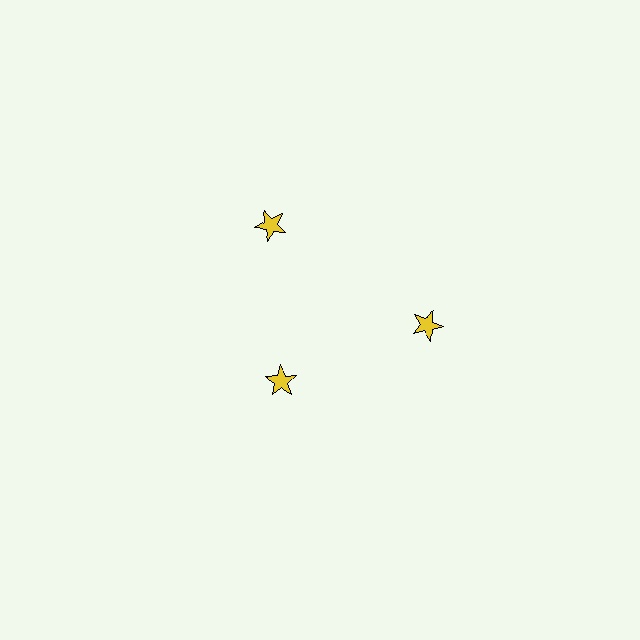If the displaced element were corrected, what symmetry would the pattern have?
It would have 3-fold rotational symmetry — the pattern would map onto itself every 120 degrees.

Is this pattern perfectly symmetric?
No. The 3 yellow stars are arranged in a ring, but one element near the 7 o'clock position is pulled inward toward the center, breaking the 3-fold rotational symmetry.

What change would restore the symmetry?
The symmetry would be restored by moving it outward, back onto the ring so that all 3 stars sit at equal angles and equal distance from the center.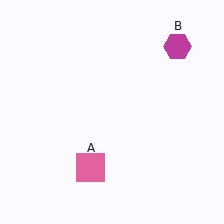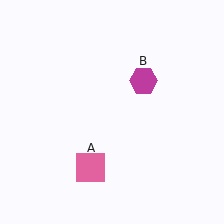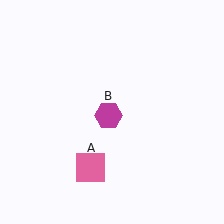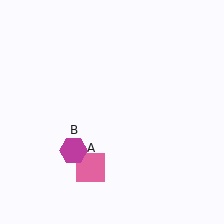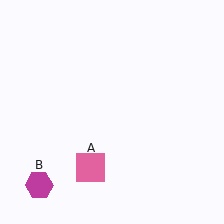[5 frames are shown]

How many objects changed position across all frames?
1 object changed position: magenta hexagon (object B).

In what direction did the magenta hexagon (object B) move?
The magenta hexagon (object B) moved down and to the left.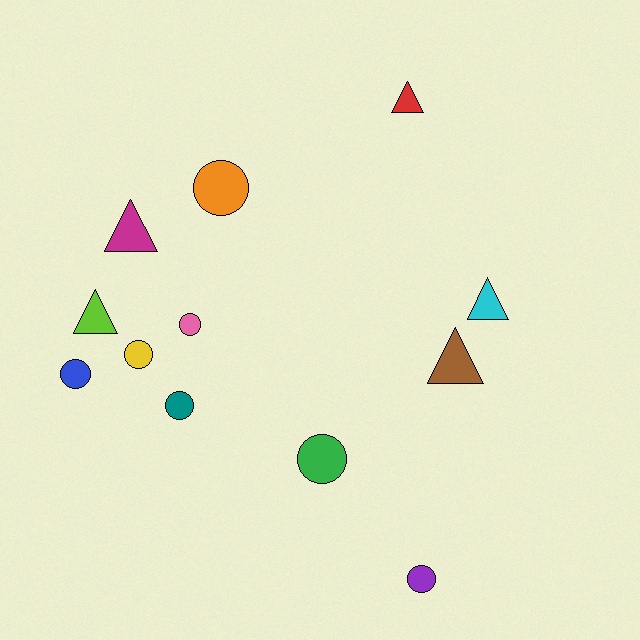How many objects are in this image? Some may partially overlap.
There are 12 objects.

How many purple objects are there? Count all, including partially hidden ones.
There is 1 purple object.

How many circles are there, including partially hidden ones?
There are 7 circles.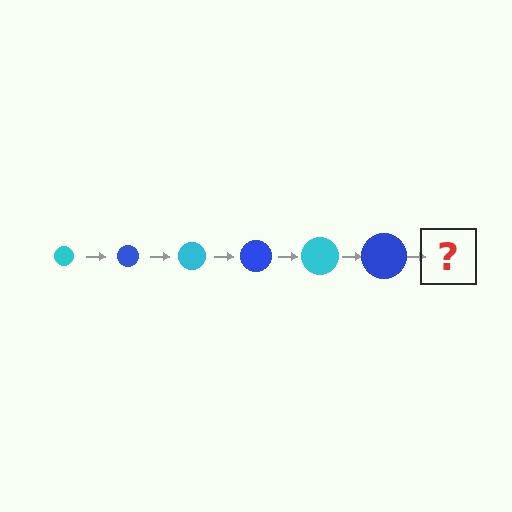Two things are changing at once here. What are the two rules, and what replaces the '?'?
The two rules are that the circle grows larger each step and the color cycles through cyan and blue. The '?' should be a cyan circle, larger than the previous one.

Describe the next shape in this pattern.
It should be a cyan circle, larger than the previous one.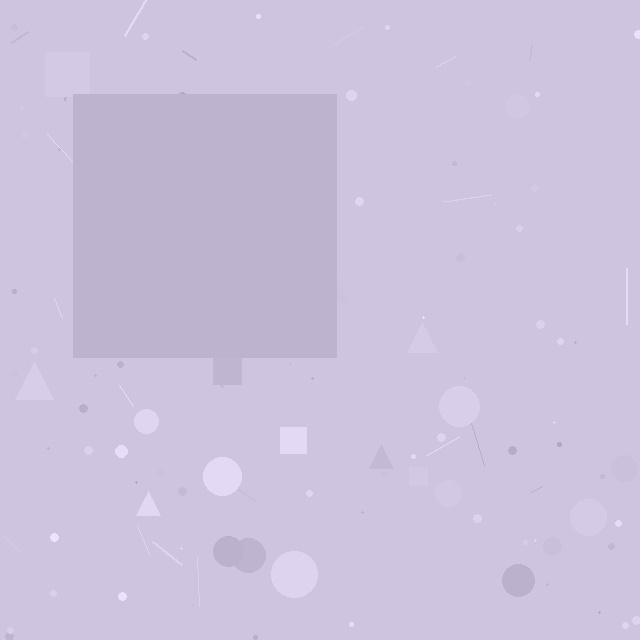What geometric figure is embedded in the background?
A square is embedded in the background.